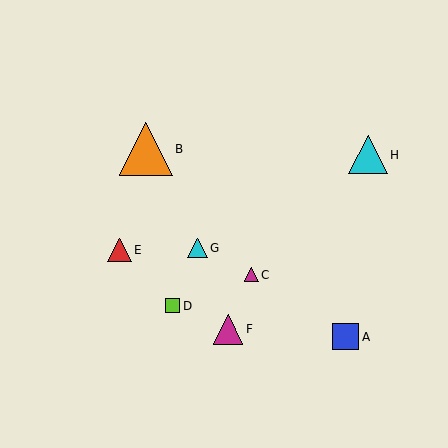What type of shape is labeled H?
Shape H is a cyan triangle.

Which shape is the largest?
The orange triangle (labeled B) is the largest.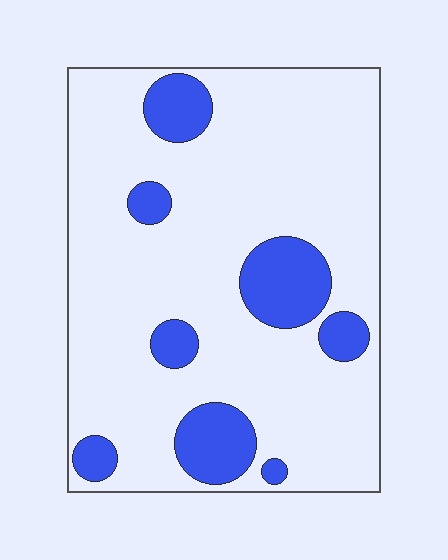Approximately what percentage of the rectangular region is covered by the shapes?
Approximately 20%.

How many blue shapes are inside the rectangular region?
8.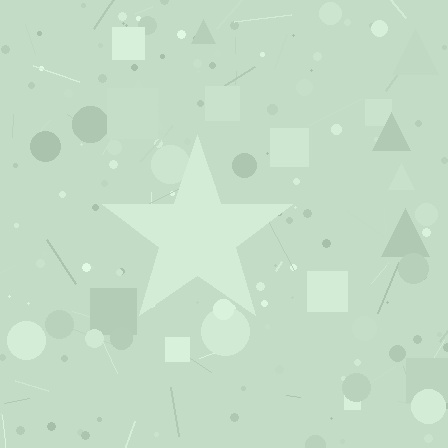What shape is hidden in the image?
A star is hidden in the image.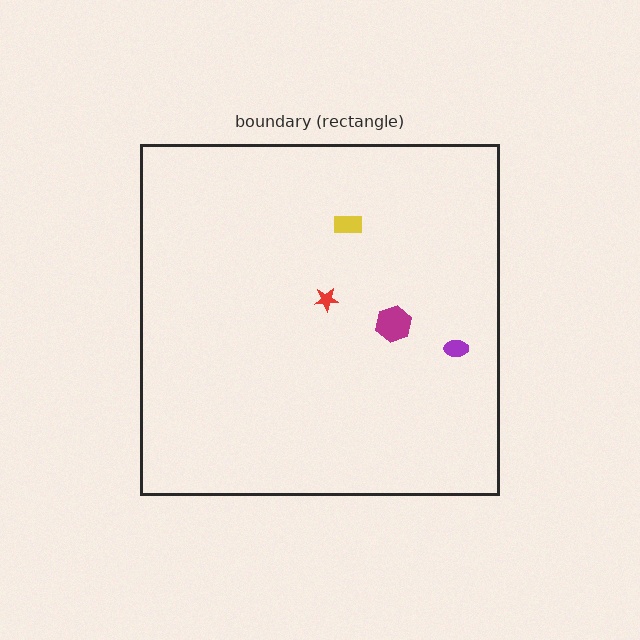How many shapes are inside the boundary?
4 inside, 0 outside.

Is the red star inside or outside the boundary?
Inside.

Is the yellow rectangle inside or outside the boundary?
Inside.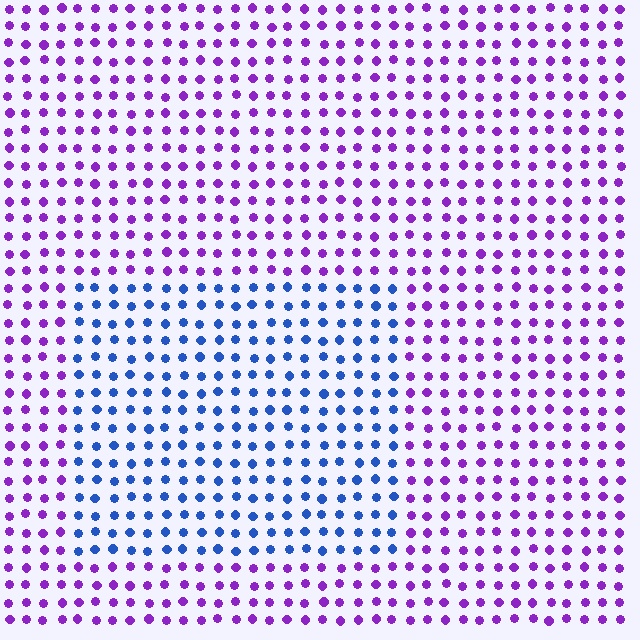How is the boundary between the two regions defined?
The boundary is defined purely by a slight shift in hue (about 59 degrees). Spacing, size, and orientation are identical on both sides.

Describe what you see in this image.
The image is filled with small purple elements in a uniform arrangement. A rectangle-shaped region is visible where the elements are tinted to a slightly different hue, forming a subtle color boundary.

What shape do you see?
I see a rectangle.